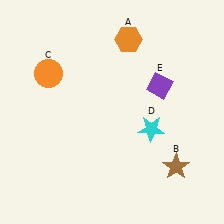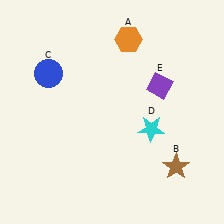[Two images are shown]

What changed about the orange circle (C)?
In Image 1, C is orange. In Image 2, it changed to blue.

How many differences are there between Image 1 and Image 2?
There is 1 difference between the two images.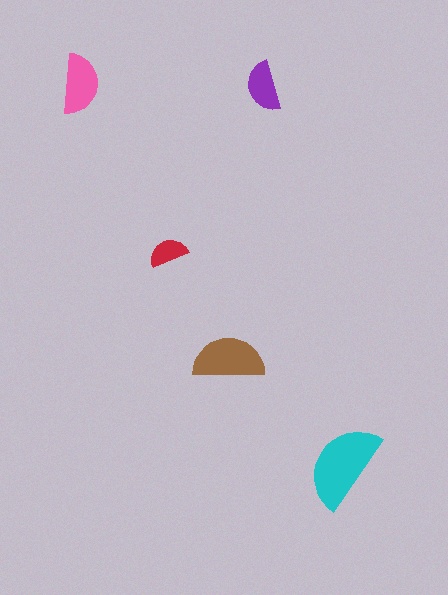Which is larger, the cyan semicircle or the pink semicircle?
The cyan one.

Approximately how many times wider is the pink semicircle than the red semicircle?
About 1.5 times wider.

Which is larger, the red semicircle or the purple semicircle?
The purple one.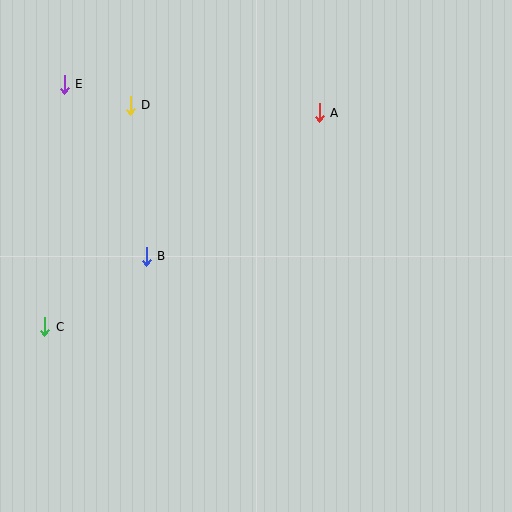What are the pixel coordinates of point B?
Point B is at (146, 256).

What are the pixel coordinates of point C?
Point C is at (45, 327).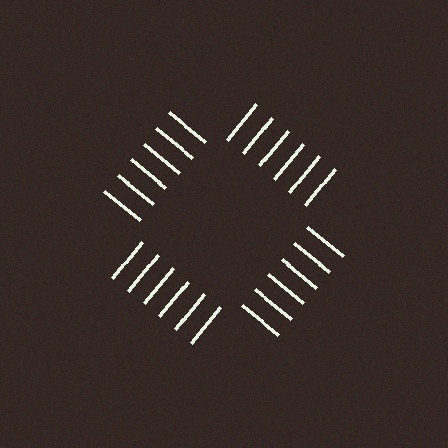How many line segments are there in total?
24 — 6 along each of the 4 edges.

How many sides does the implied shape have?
4 sides — the line-ends trace a square.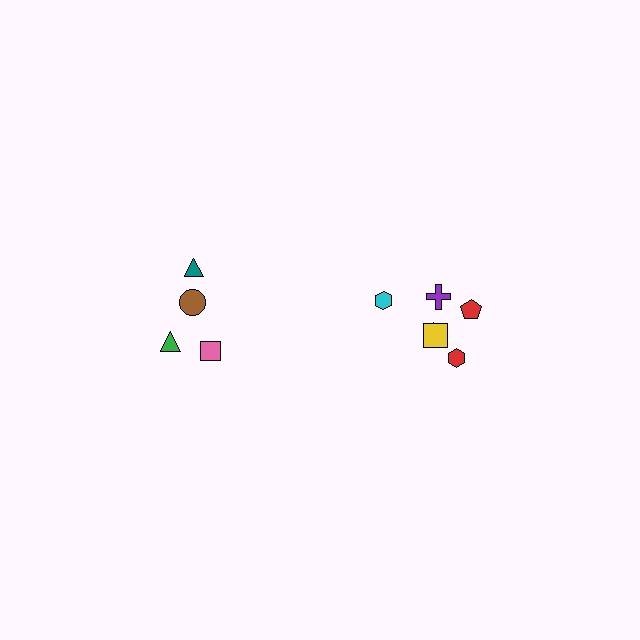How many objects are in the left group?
There are 4 objects.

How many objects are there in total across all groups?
There are 10 objects.